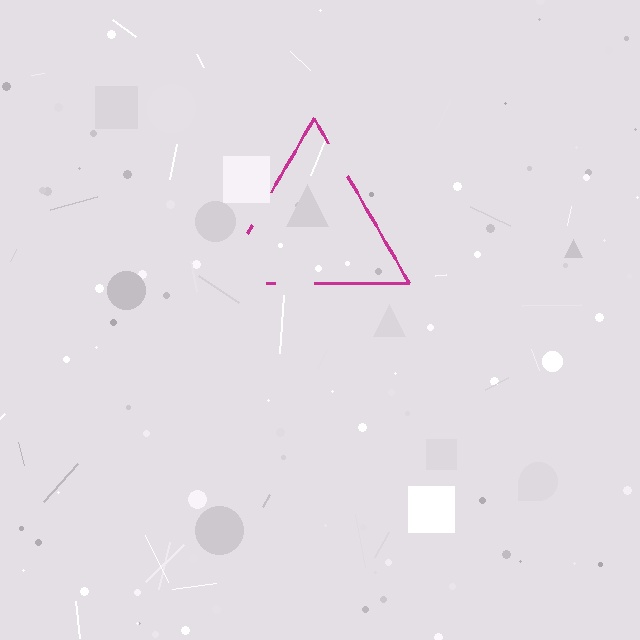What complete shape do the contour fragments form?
The contour fragments form a triangle.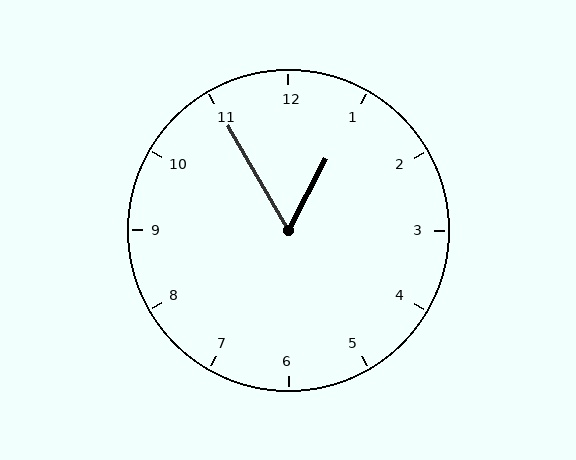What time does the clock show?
12:55.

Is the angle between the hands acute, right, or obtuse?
It is acute.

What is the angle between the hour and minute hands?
Approximately 58 degrees.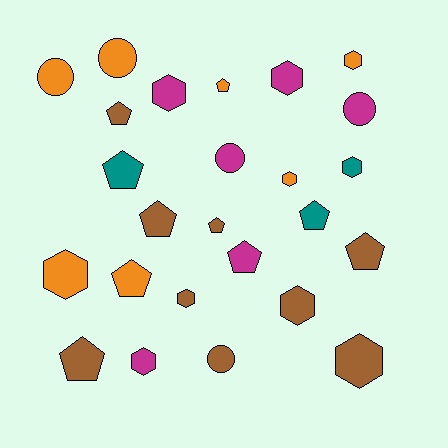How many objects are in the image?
There are 25 objects.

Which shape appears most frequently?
Hexagon, with 10 objects.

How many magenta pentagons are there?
There is 1 magenta pentagon.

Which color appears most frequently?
Brown, with 9 objects.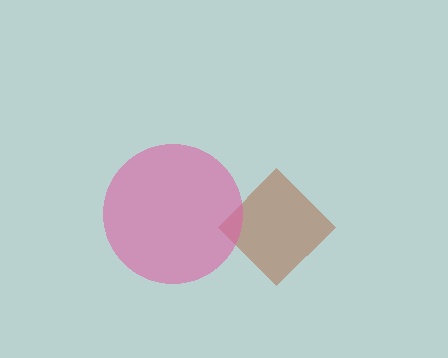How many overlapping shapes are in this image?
There are 2 overlapping shapes in the image.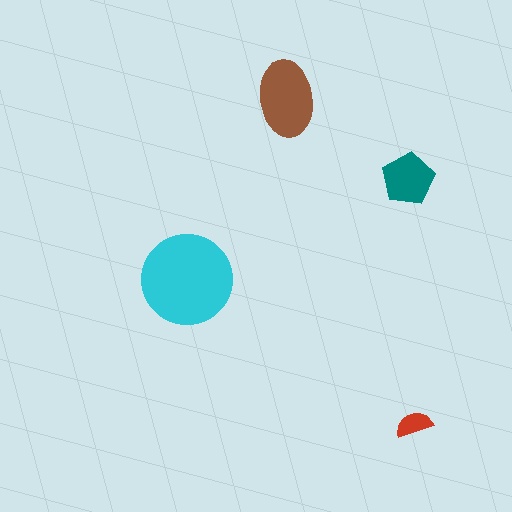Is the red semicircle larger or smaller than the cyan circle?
Smaller.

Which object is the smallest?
The red semicircle.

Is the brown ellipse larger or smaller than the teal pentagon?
Larger.